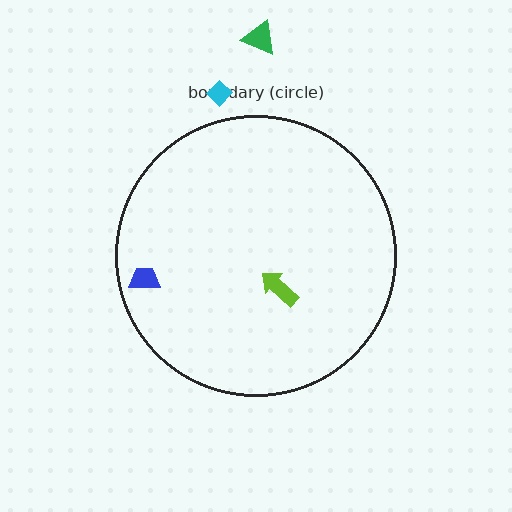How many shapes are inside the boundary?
2 inside, 2 outside.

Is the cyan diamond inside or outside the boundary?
Outside.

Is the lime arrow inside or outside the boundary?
Inside.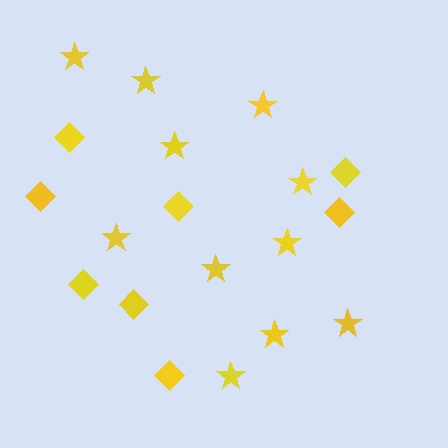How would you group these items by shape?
There are 2 groups: one group of diamonds (8) and one group of stars (11).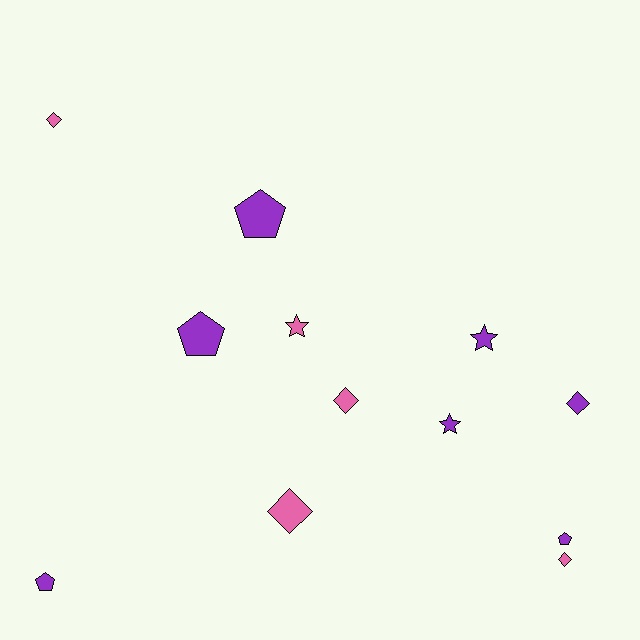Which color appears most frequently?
Purple, with 7 objects.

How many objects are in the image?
There are 12 objects.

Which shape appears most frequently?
Diamond, with 5 objects.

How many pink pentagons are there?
There are no pink pentagons.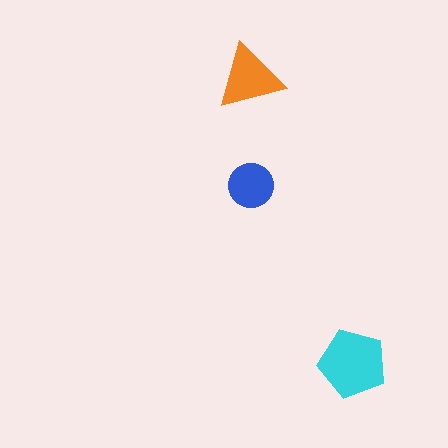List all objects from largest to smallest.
The cyan pentagon, the orange triangle, the blue circle.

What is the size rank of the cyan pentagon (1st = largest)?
1st.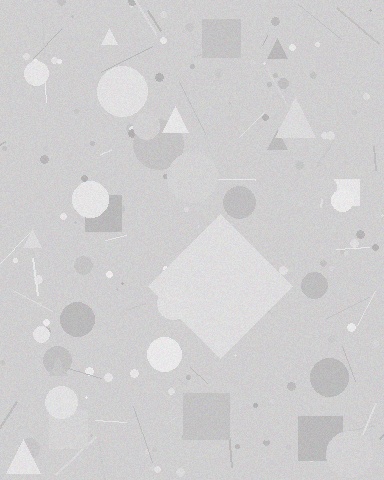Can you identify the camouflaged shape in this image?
The camouflaged shape is a diamond.